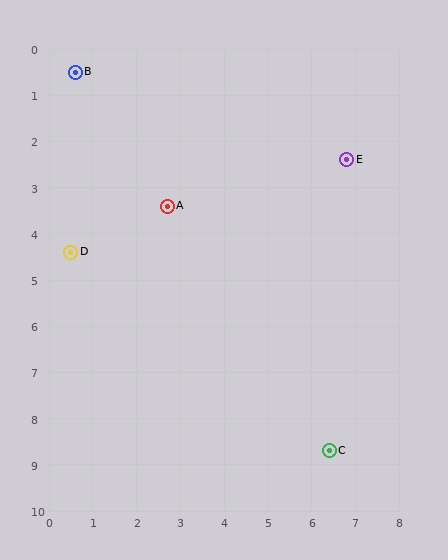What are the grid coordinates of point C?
Point C is at approximately (6.4, 8.7).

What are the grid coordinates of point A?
Point A is at approximately (2.7, 3.4).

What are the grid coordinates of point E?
Point E is at approximately (6.8, 2.4).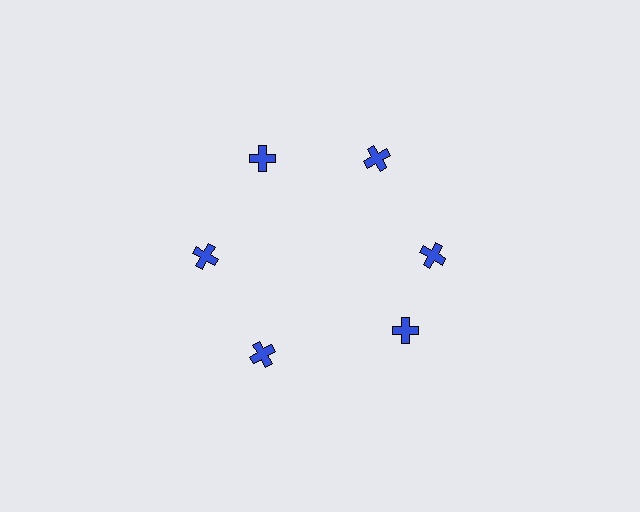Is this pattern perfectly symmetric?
No. The 6 blue crosses are arranged in a ring, but one element near the 5 o'clock position is rotated out of alignment along the ring, breaking the 6-fold rotational symmetry.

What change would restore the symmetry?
The symmetry would be restored by rotating it back into even spacing with its neighbors so that all 6 crosses sit at equal angles and equal distance from the center.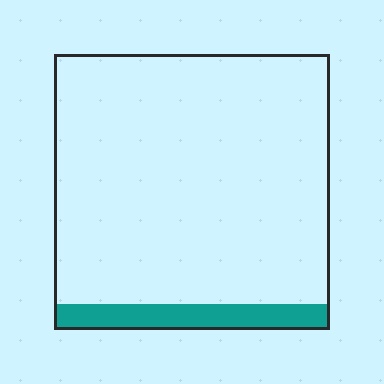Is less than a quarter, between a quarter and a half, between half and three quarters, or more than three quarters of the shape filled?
Less than a quarter.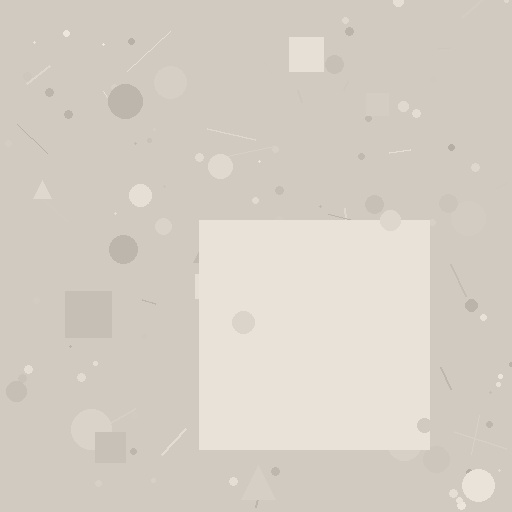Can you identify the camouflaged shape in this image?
The camouflaged shape is a square.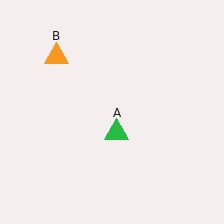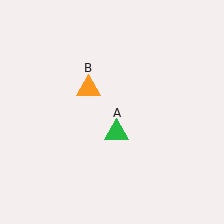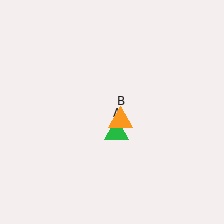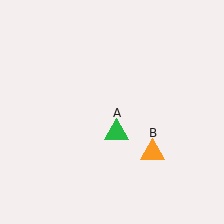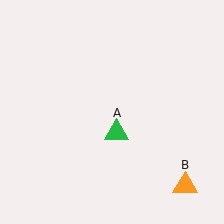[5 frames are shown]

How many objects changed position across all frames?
1 object changed position: orange triangle (object B).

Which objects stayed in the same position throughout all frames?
Green triangle (object A) remained stationary.